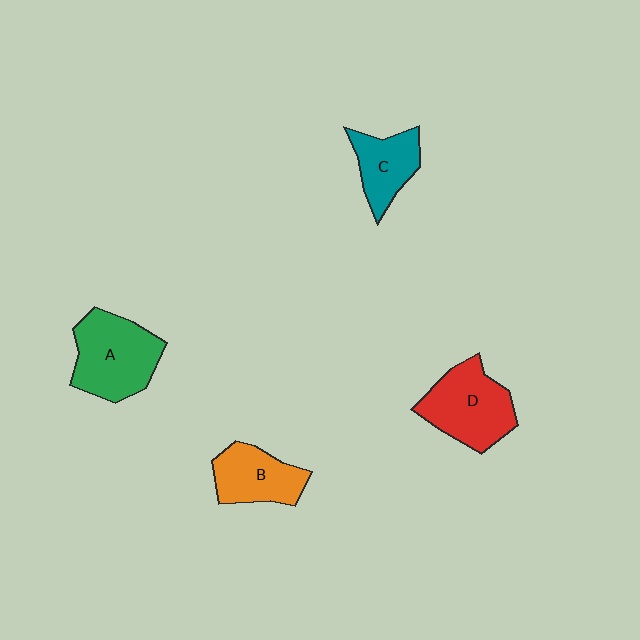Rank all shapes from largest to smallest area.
From largest to smallest: A (green), D (red), B (orange), C (teal).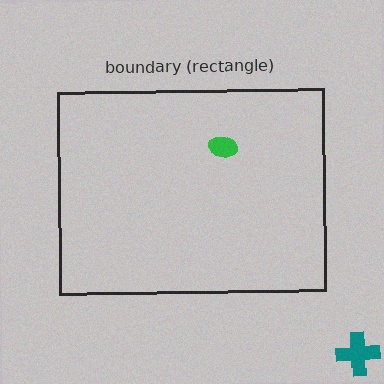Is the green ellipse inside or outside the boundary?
Inside.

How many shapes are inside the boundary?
1 inside, 1 outside.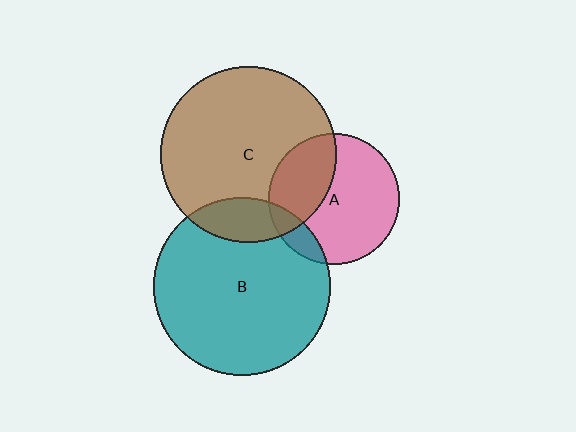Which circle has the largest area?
Circle B (teal).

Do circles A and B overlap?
Yes.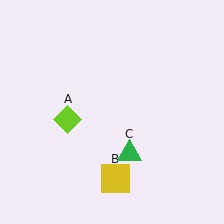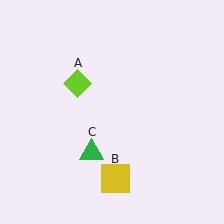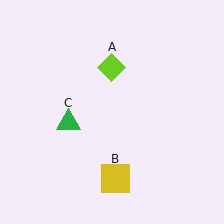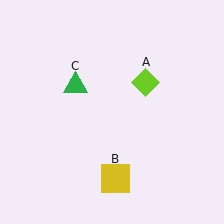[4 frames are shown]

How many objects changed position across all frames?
2 objects changed position: lime diamond (object A), green triangle (object C).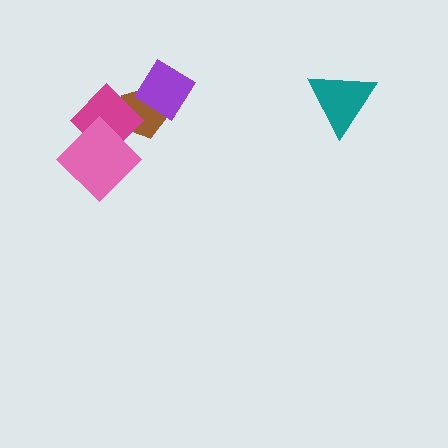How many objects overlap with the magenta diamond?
2 objects overlap with the magenta diamond.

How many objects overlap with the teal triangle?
0 objects overlap with the teal triangle.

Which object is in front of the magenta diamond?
The pink diamond is in front of the magenta diamond.